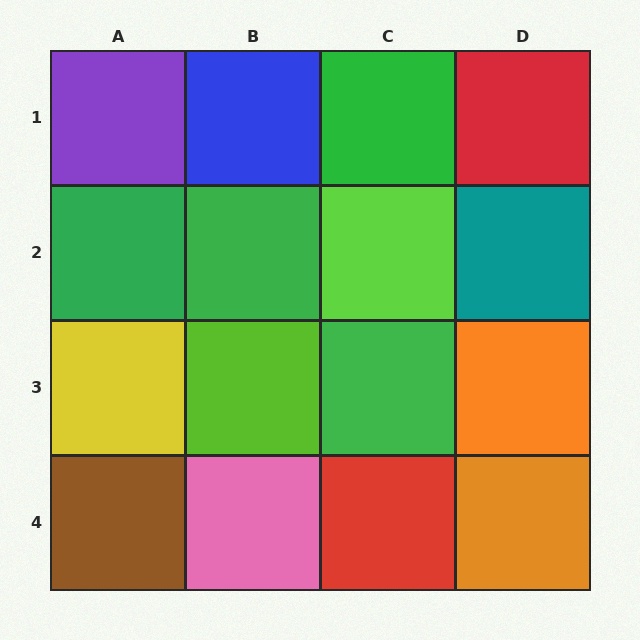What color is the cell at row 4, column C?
Red.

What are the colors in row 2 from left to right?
Green, green, lime, teal.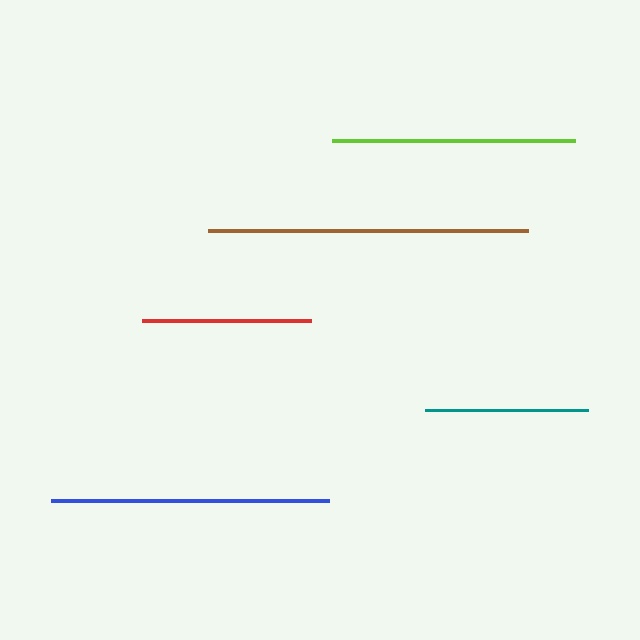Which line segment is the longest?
The brown line is the longest at approximately 321 pixels.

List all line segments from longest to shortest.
From longest to shortest: brown, blue, lime, red, teal.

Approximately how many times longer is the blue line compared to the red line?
The blue line is approximately 1.7 times the length of the red line.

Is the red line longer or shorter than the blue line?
The blue line is longer than the red line.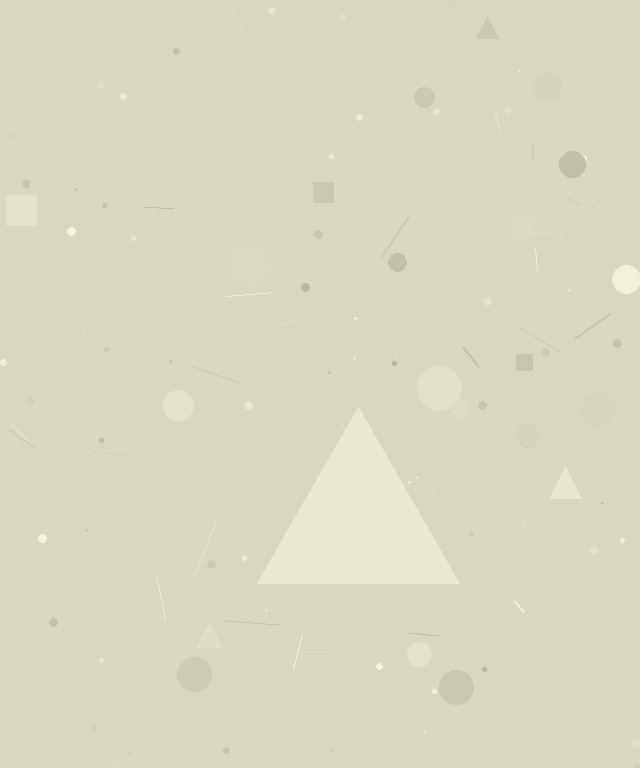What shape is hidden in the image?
A triangle is hidden in the image.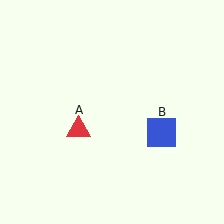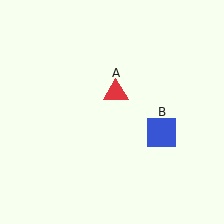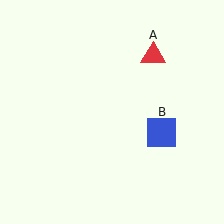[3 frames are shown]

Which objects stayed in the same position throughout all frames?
Blue square (object B) remained stationary.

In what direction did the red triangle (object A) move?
The red triangle (object A) moved up and to the right.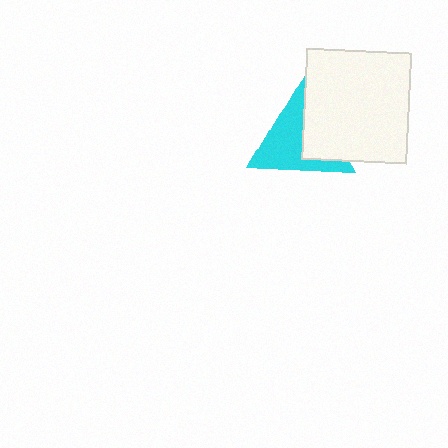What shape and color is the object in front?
The object in front is a white rectangle.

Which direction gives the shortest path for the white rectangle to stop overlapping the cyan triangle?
Moving right gives the shortest separation.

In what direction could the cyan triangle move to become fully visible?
The cyan triangle could move left. That would shift it out from behind the white rectangle entirely.